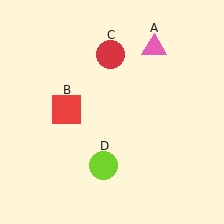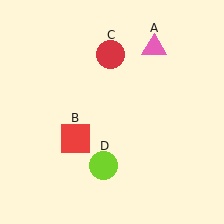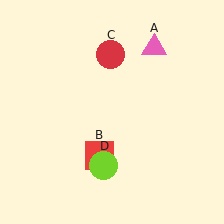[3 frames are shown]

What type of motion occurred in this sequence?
The red square (object B) rotated counterclockwise around the center of the scene.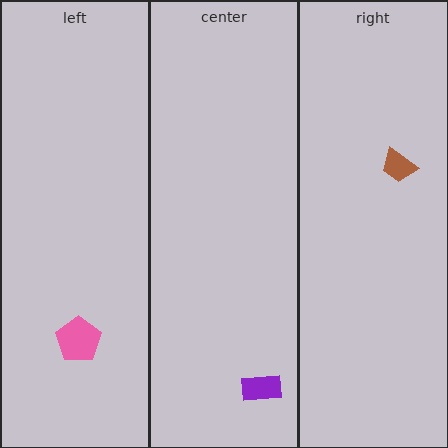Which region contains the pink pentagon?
The left region.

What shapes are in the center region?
The purple rectangle.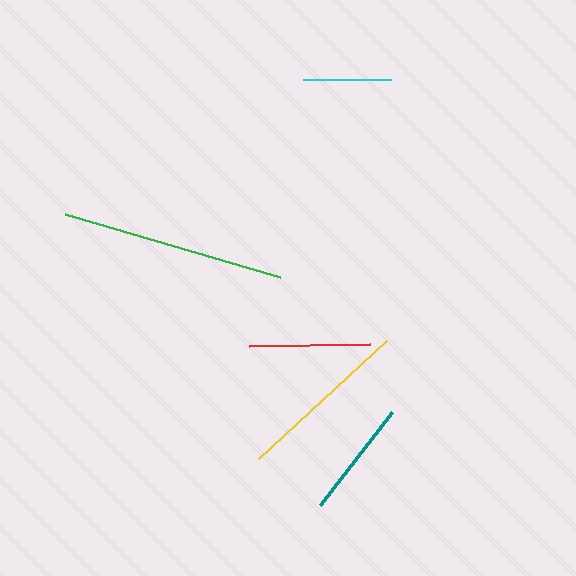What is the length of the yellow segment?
The yellow segment is approximately 174 pixels long.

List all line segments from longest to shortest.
From longest to shortest: green, yellow, red, teal, cyan.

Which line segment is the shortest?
The cyan line is the shortest at approximately 87 pixels.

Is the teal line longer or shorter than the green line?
The green line is longer than the teal line.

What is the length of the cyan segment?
The cyan segment is approximately 87 pixels long.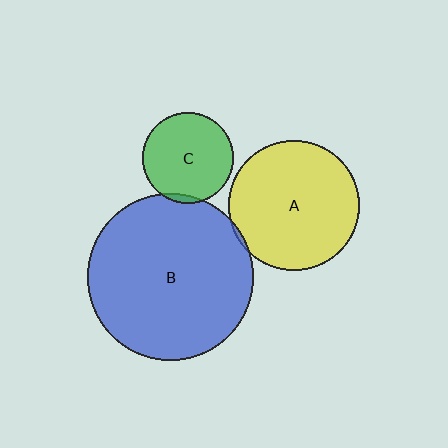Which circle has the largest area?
Circle B (blue).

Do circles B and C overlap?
Yes.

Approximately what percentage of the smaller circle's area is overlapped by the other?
Approximately 5%.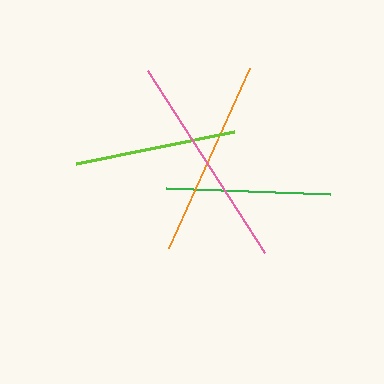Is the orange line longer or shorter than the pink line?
The pink line is longer than the orange line.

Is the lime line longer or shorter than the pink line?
The pink line is longer than the lime line.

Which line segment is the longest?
The pink line is the longest at approximately 216 pixels.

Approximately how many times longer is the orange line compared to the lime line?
The orange line is approximately 1.2 times the length of the lime line.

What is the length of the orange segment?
The orange segment is approximately 197 pixels long.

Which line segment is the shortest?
The lime line is the shortest at approximately 161 pixels.